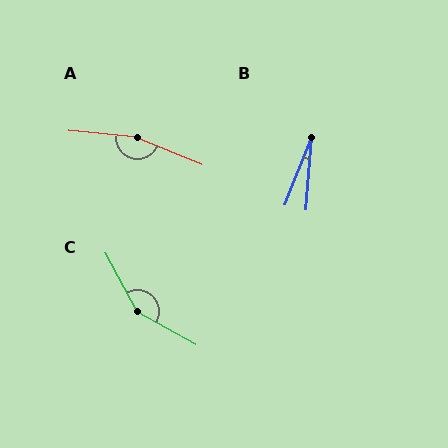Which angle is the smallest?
B, at approximately 17 degrees.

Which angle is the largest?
A, at approximately 163 degrees.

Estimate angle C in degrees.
Approximately 147 degrees.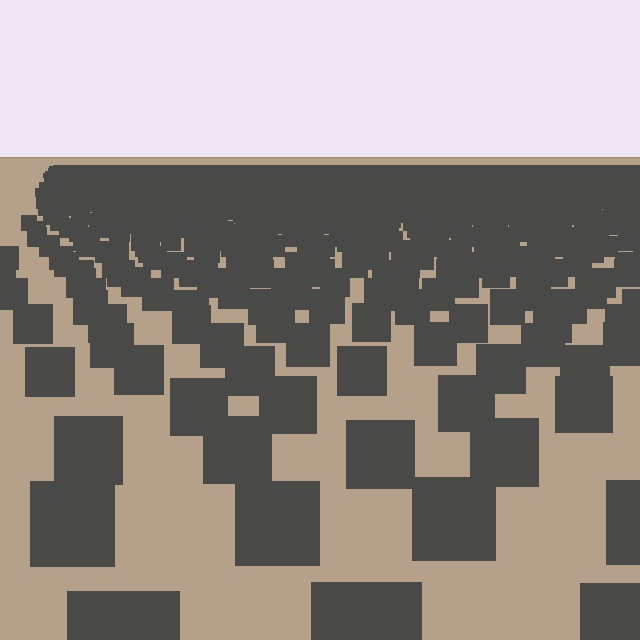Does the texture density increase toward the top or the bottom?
Density increases toward the top.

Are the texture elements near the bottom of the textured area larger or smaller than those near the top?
Larger. Near the bottom, elements are closer to the viewer and appear at a bigger on-screen size.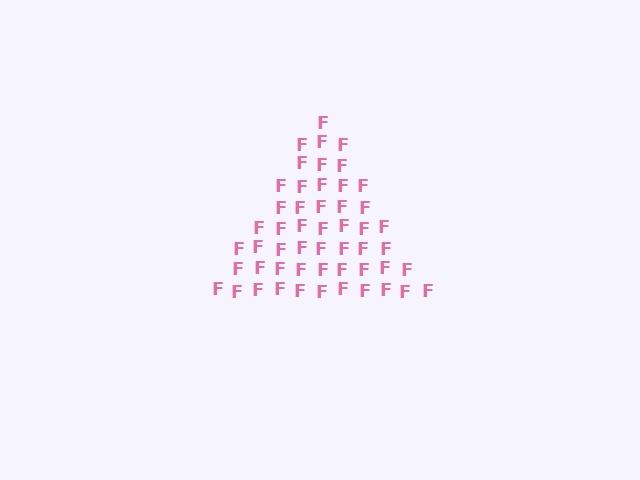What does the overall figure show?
The overall figure shows a triangle.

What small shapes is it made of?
It is made of small letter F's.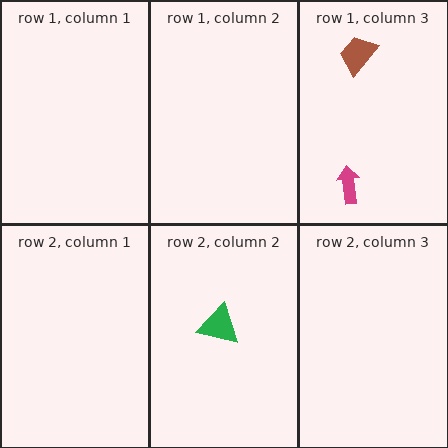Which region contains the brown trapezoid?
The row 1, column 3 region.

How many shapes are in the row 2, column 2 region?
1.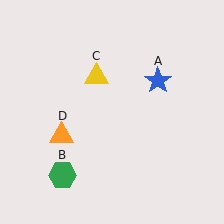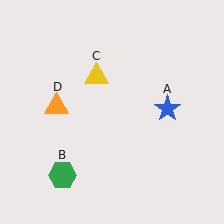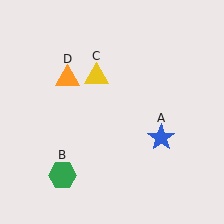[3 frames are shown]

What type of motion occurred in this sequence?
The blue star (object A), orange triangle (object D) rotated clockwise around the center of the scene.